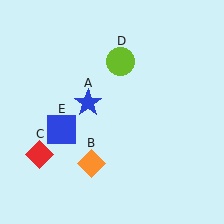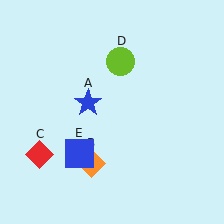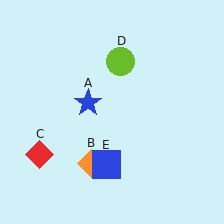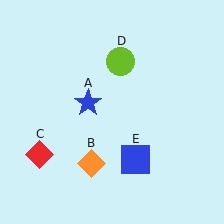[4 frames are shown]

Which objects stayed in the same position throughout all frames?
Blue star (object A) and orange diamond (object B) and red diamond (object C) and lime circle (object D) remained stationary.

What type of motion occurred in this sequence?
The blue square (object E) rotated counterclockwise around the center of the scene.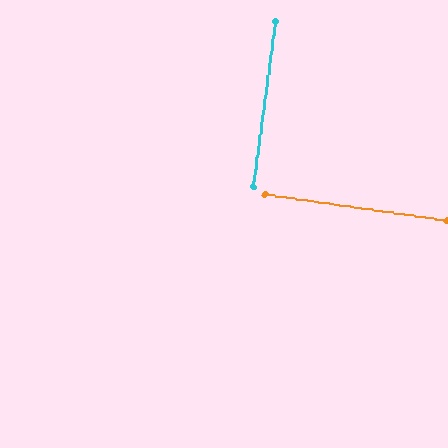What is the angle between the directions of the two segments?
Approximately 90 degrees.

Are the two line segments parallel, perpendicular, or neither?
Perpendicular — they meet at approximately 90°.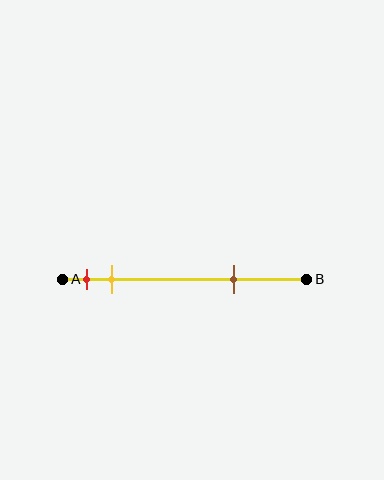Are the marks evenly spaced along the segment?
No, the marks are not evenly spaced.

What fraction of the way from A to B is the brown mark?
The brown mark is approximately 70% (0.7) of the way from A to B.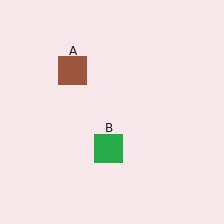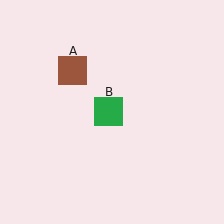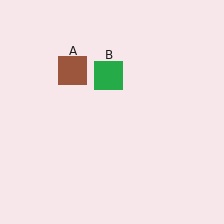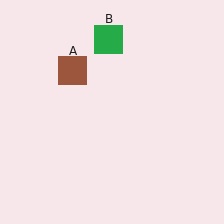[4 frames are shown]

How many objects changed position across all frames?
1 object changed position: green square (object B).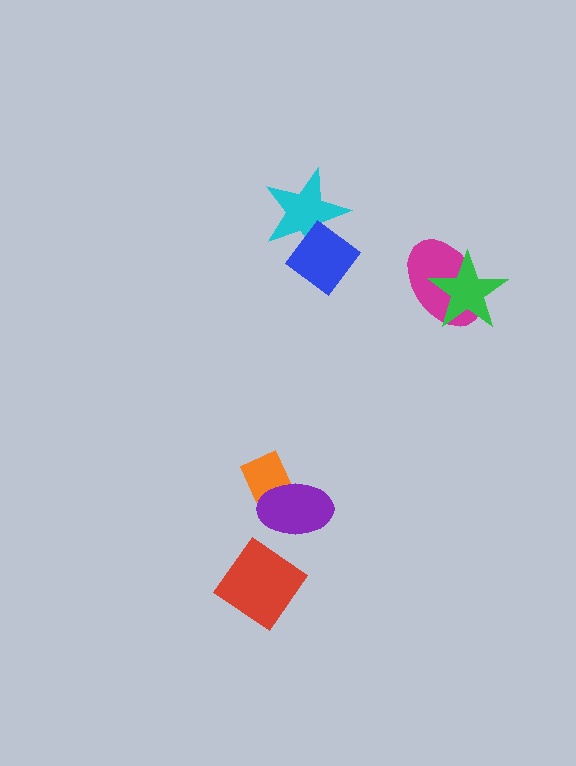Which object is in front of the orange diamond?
The purple ellipse is in front of the orange diamond.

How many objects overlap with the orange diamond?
1 object overlaps with the orange diamond.